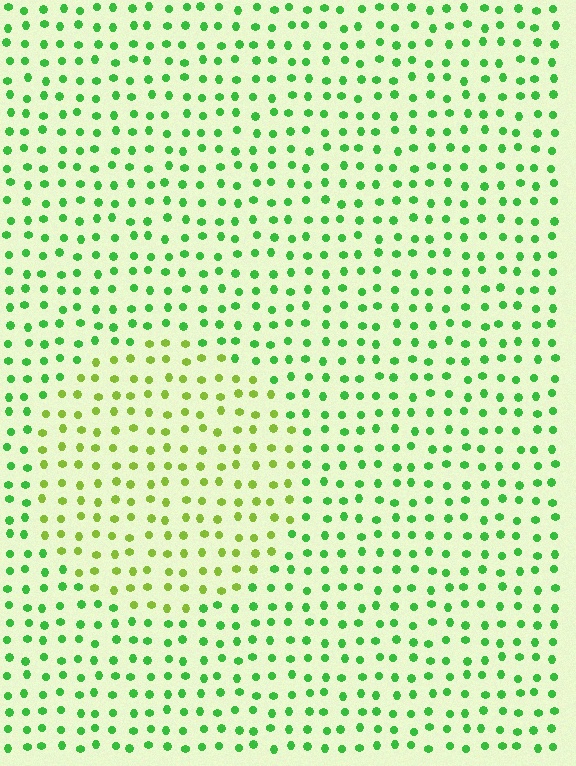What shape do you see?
I see a circle.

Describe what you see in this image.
The image is filled with small green elements in a uniform arrangement. A circle-shaped region is visible where the elements are tinted to a slightly different hue, forming a subtle color boundary.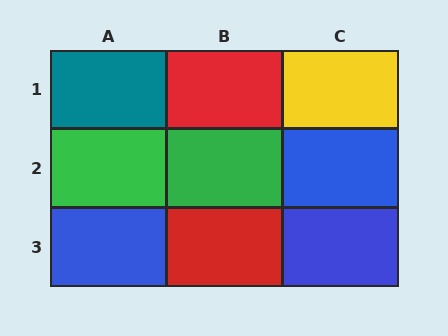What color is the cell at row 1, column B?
Red.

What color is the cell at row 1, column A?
Teal.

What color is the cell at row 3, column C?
Blue.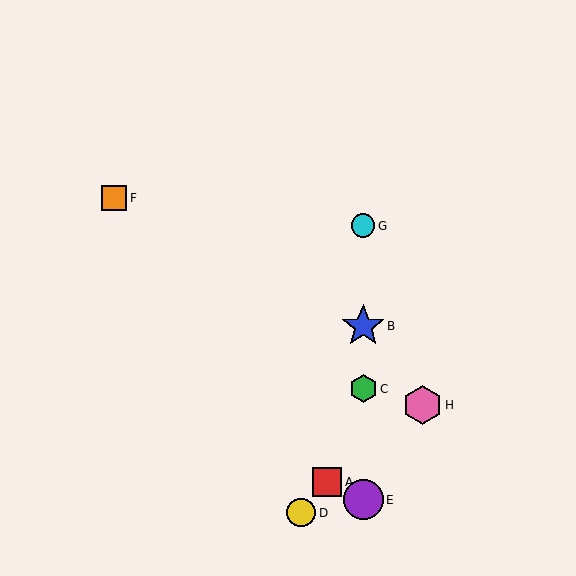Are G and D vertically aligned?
No, G is at x≈363 and D is at x≈301.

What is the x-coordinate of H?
Object H is at x≈422.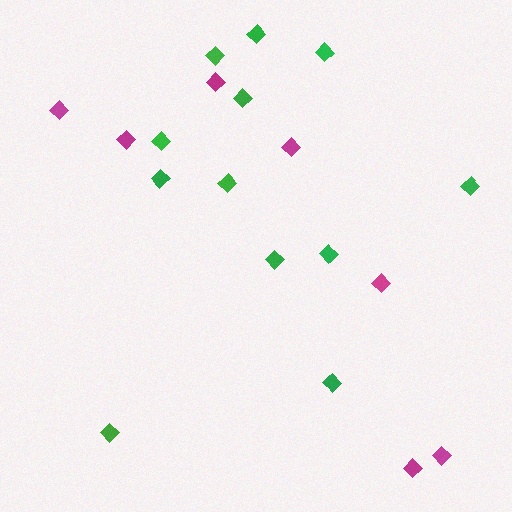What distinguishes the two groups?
There are 2 groups: one group of magenta diamonds (7) and one group of green diamonds (12).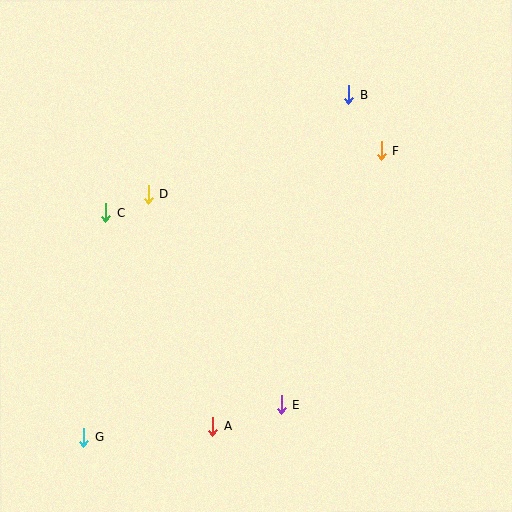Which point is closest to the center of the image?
Point D at (148, 194) is closest to the center.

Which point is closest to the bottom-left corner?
Point G is closest to the bottom-left corner.